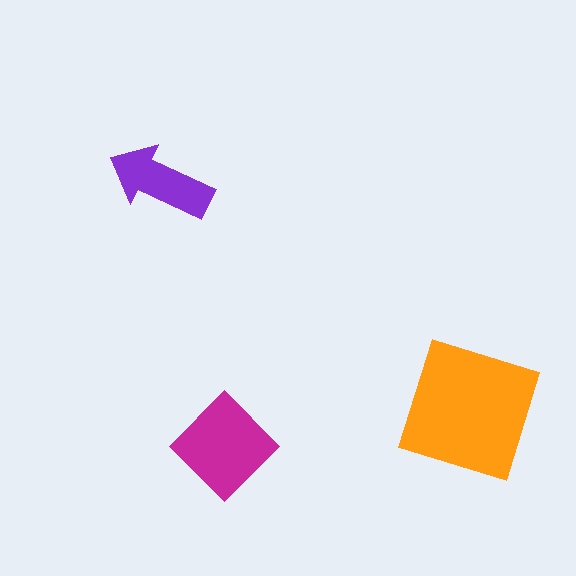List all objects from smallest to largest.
The purple arrow, the magenta diamond, the orange square.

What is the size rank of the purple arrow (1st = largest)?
3rd.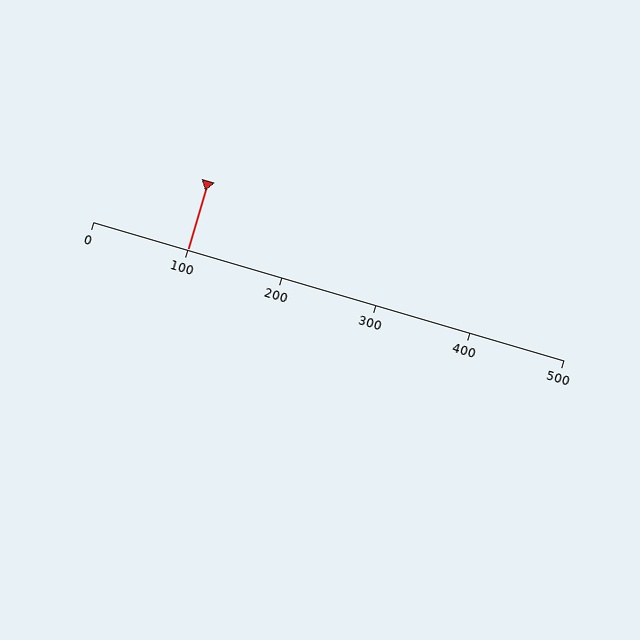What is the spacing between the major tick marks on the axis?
The major ticks are spaced 100 apart.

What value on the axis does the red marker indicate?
The marker indicates approximately 100.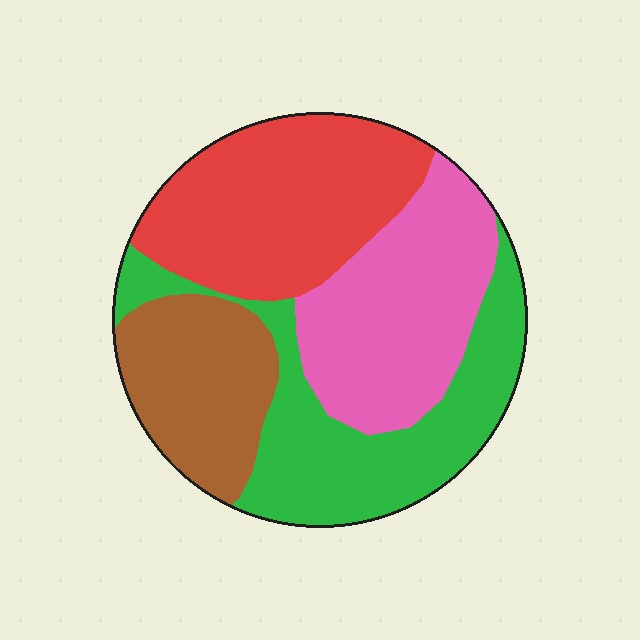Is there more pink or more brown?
Pink.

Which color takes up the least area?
Brown, at roughly 20%.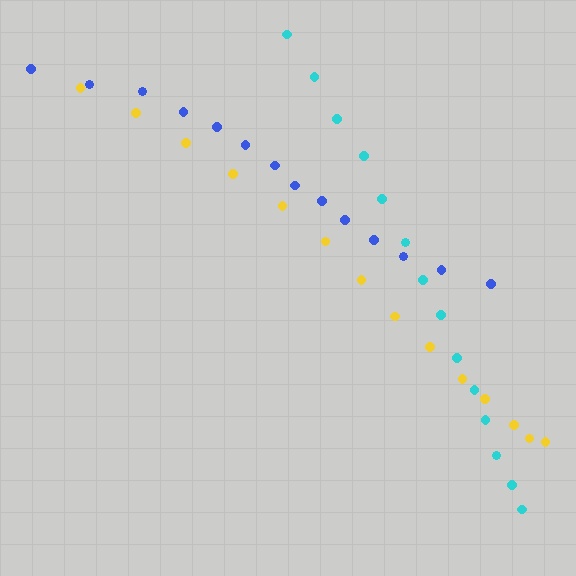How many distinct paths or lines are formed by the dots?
There are 3 distinct paths.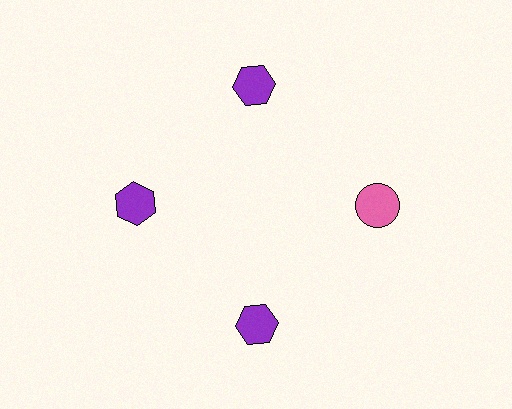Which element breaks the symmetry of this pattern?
The pink circle at roughly the 3 o'clock position breaks the symmetry. All other shapes are purple hexagons.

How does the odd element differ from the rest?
It differs in both color (pink instead of purple) and shape (circle instead of hexagon).